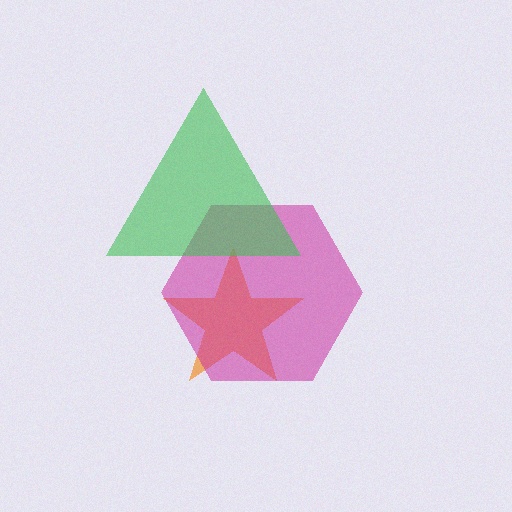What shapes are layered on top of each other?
The layered shapes are: an orange star, a magenta hexagon, a green triangle.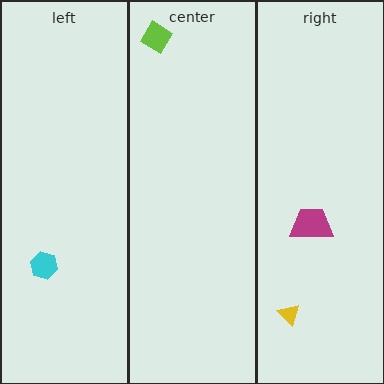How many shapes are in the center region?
1.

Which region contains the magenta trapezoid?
The right region.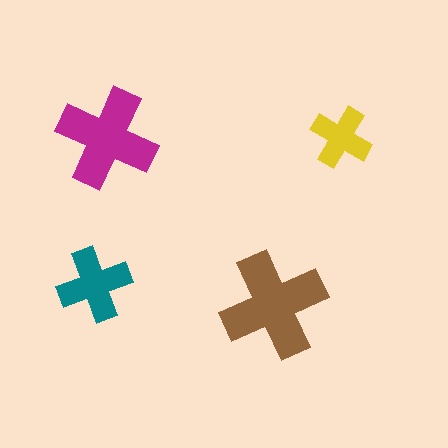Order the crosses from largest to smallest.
the brown one, the magenta one, the teal one, the yellow one.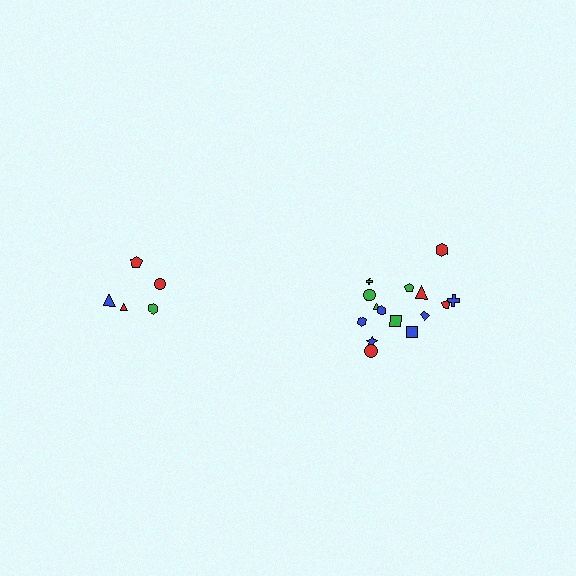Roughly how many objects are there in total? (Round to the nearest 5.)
Roughly 20 objects in total.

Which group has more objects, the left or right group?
The right group.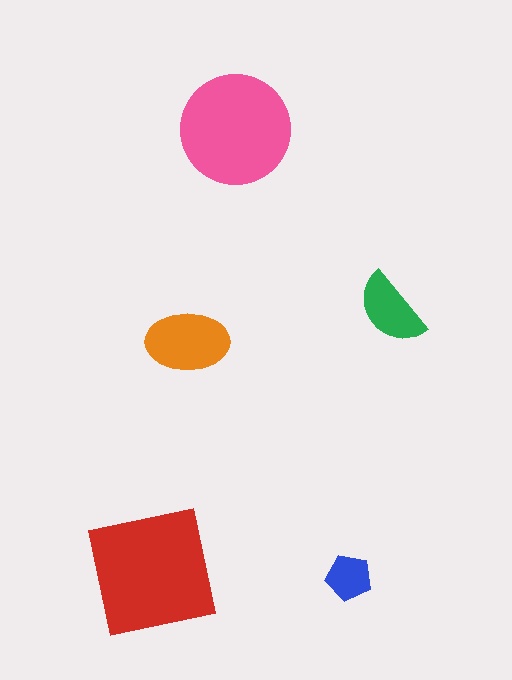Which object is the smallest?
The blue pentagon.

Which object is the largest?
The red square.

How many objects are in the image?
There are 5 objects in the image.